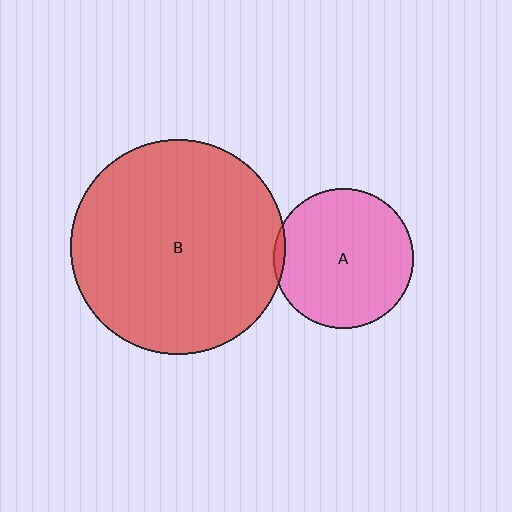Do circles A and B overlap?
Yes.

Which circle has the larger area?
Circle B (red).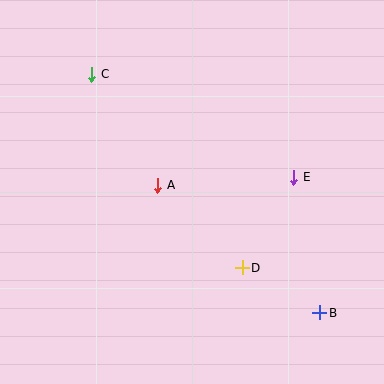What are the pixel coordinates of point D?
Point D is at (242, 268).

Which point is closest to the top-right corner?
Point E is closest to the top-right corner.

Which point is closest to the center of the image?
Point A at (158, 185) is closest to the center.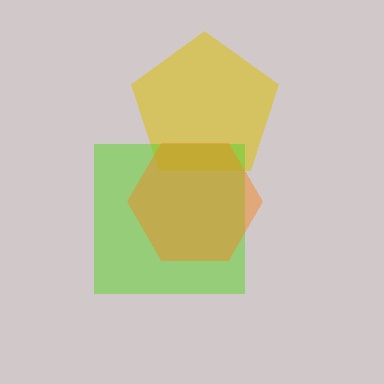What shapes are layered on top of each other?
The layered shapes are: a yellow pentagon, a lime square, an orange hexagon.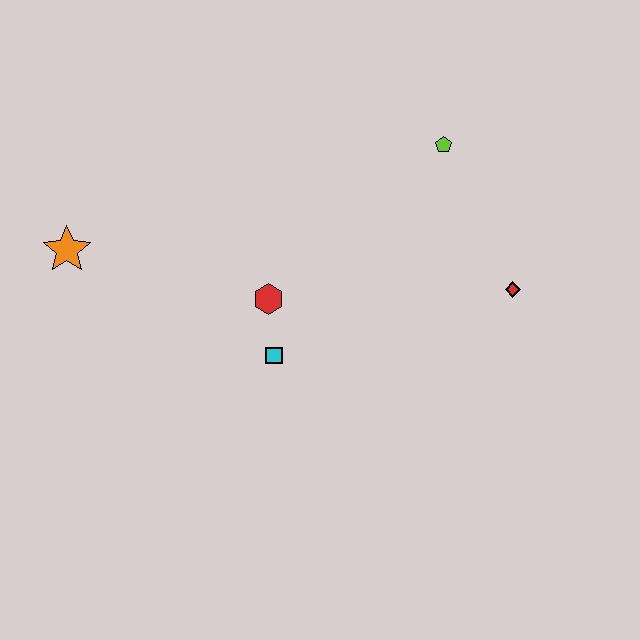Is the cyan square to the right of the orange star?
Yes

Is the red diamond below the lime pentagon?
Yes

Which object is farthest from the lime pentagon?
The orange star is farthest from the lime pentagon.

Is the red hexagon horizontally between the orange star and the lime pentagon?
Yes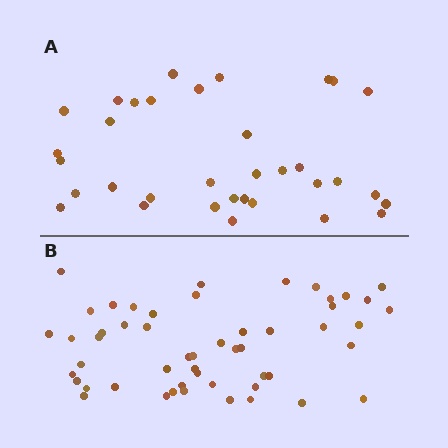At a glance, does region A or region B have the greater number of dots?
Region B (the bottom region) has more dots.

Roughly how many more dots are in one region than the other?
Region B has approximately 20 more dots than region A.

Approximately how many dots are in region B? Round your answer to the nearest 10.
About 50 dots. (The exact count is 52, which rounds to 50.)